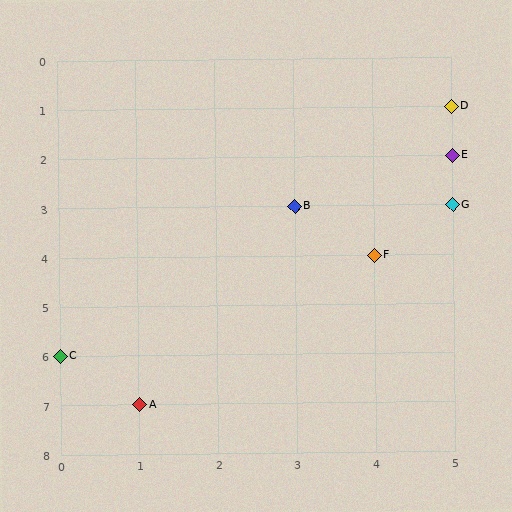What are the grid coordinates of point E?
Point E is at grid coordinates (5, 2).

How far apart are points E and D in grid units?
Points E and D are 1 row apart.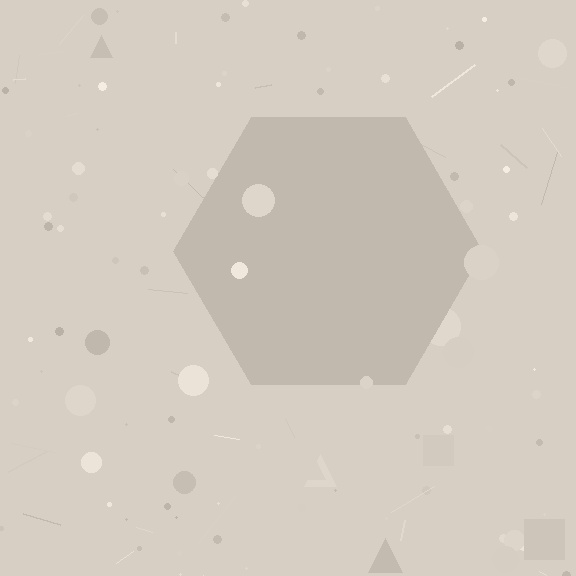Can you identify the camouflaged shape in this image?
The camouflaged shape is a hexagon.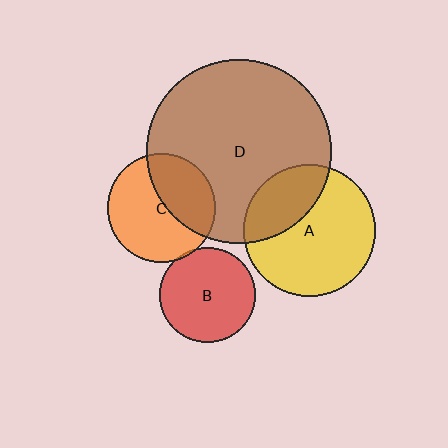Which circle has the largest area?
Circle D (brown).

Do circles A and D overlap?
Yes.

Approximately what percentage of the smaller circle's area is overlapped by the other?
Approximately 30%.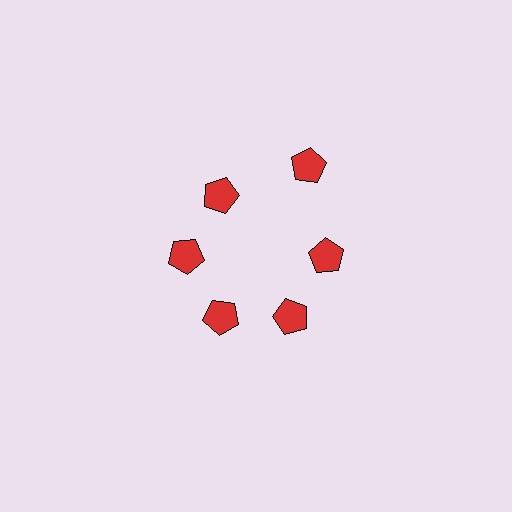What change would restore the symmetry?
The symmetry would be restored by moving it inward, back onto the ring so that all 6 pentagons sit at equal angles and equal distance from the center.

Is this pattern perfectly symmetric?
No. The 6 red pentagons are arranged in a ring, but one element near the 1 o'clock position is pushed outward from the center, breaking the 6-fold rotational symmetry.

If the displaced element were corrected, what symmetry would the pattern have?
It would have 6-fold rotational symmetry — the pattern would map onto itself every 60 degrees.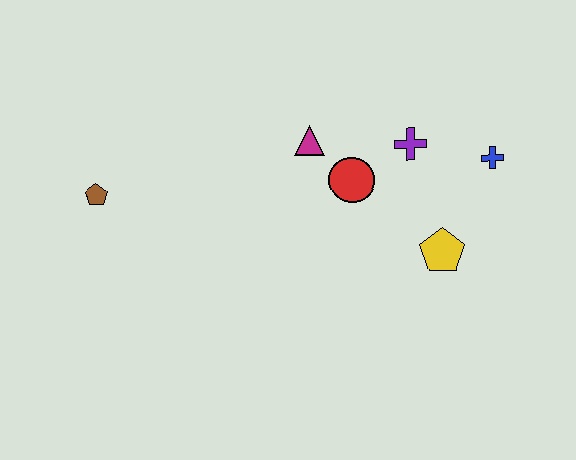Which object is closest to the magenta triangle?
The red circle is closest to the magenta triangle.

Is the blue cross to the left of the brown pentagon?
No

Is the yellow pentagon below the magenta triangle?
Yes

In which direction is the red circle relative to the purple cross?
The red circle is to the left of the purple cross.